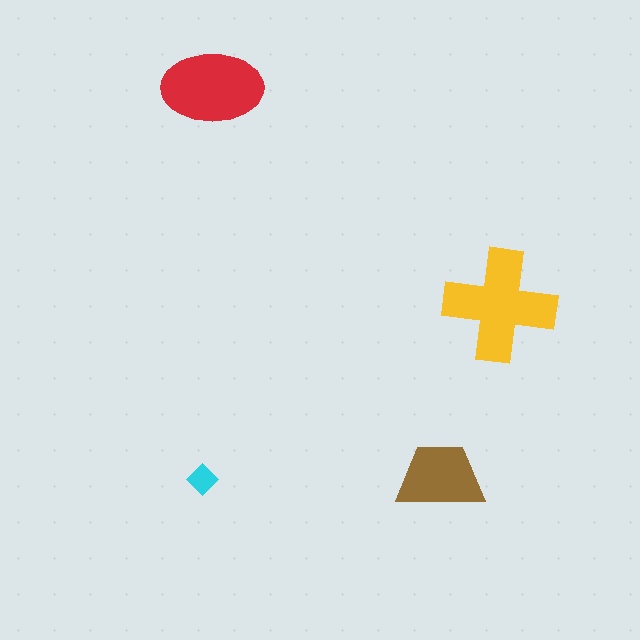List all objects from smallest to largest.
The cyan diamond, the brown trapezoid, the red ellipse, the yellow cross.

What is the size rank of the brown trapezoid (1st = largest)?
3rd.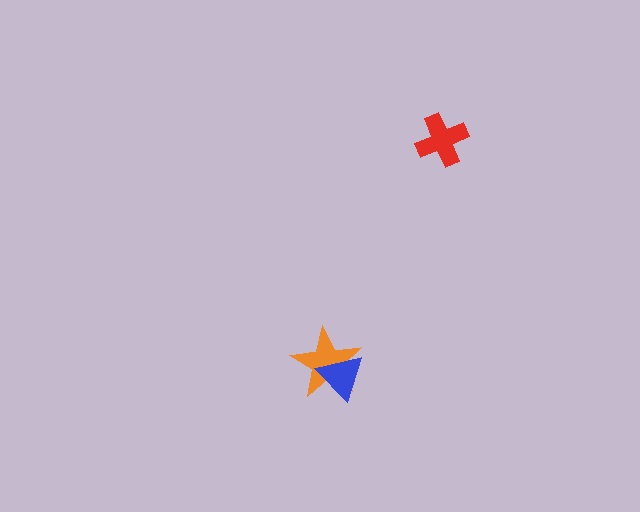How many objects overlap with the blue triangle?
1 object overlaps with the blue triangle.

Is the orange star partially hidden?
Yes, it is partially covered by another shape.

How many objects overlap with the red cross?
0 objects overlap with the red cross.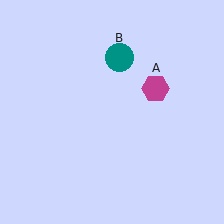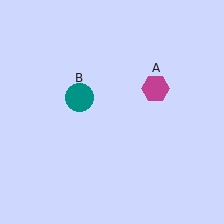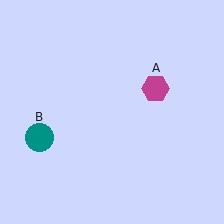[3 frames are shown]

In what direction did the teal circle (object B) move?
The teal circle (object B) moved down and to the left.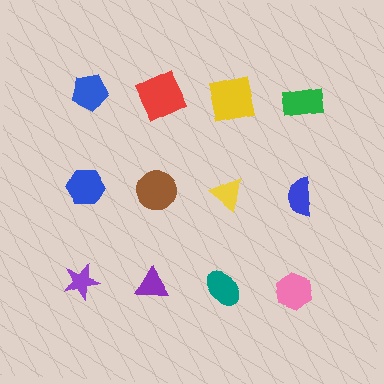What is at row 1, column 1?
A blue pentagon.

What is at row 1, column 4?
A green rectangle.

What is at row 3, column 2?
A purple triangle.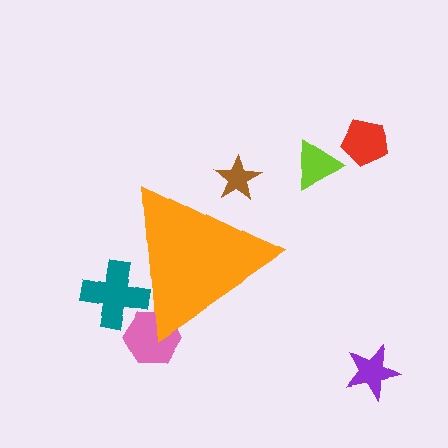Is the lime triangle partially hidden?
No, the lime triangle is fully visible.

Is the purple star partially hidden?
No, the purple star is fully visible.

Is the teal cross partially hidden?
Yes, the teal cross is partially hidden behind the orange triangle.